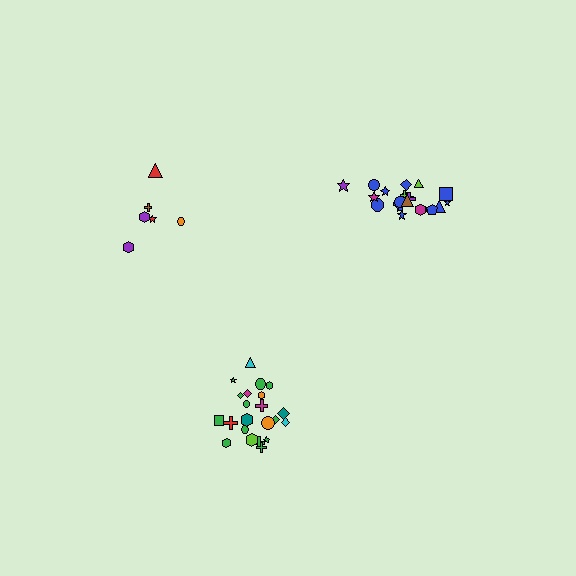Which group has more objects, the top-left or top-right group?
The top-right group.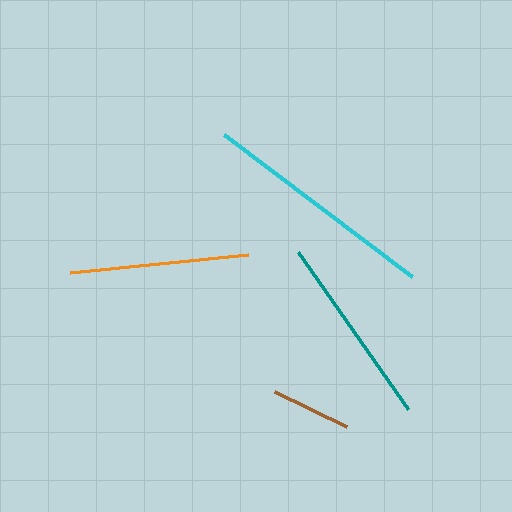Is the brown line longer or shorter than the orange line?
The orange line is longer than the brown line.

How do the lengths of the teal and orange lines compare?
The teal and orange lines are approximately the same length.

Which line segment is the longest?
The cyan line is the longest at approximately 236 pixels.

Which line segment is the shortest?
The brown line is the shortest at approximately 81 pixels.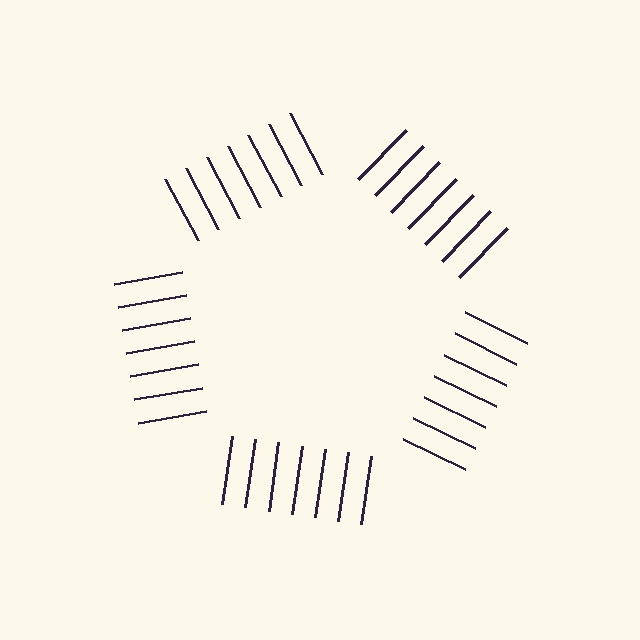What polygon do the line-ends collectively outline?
An illusory pentagon — the line segments terminate on its edges but no continuous stroke is drawn.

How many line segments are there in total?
35 — 7 along each of the 5 edges.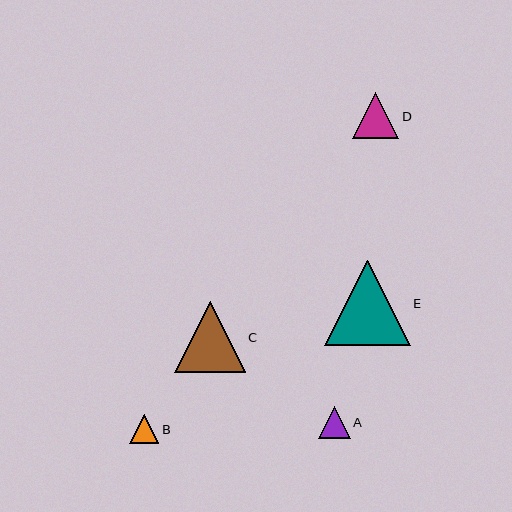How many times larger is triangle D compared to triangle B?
Triangle D is approximately 1.6 times the size of triangle B.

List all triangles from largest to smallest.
From largest to smallest: E, C, D, A, B.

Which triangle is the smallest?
Triangle B is the smallest with a size of approximately 29 pixels.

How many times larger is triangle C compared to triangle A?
Triangle C is approximately 2.2 times the size of triangle A.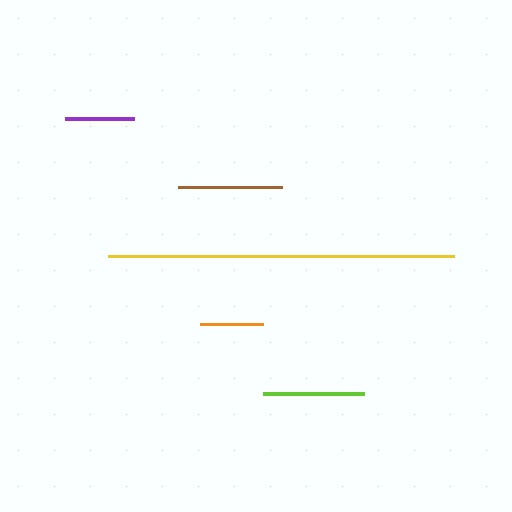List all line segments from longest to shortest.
From longest to shortest: yellow, brown, lime, purple, orange.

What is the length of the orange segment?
The orange segment is approximately 63 pixels long.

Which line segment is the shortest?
The orange line is the shortest at approximately 63 pixels.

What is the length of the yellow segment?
The yellow segment is approximately 346 pixels long.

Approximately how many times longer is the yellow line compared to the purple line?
The yellow line is approximately 5.0 times the length of the purple line.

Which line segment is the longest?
The yellow line is the longest at approximately 346 pixels.